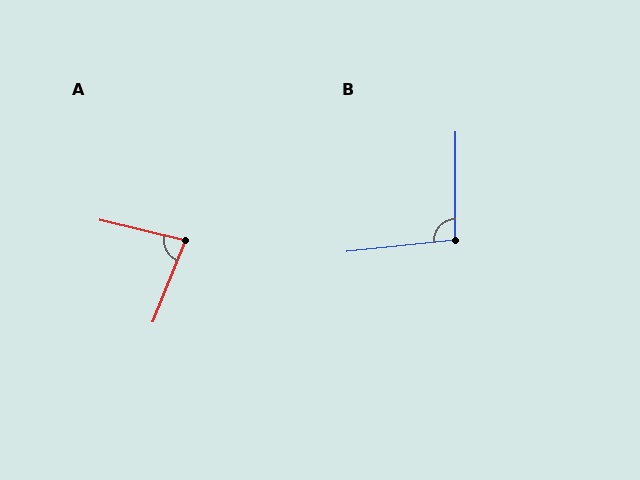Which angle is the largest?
B, at approximately 97 degrees.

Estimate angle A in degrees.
Approximately 82 degrees.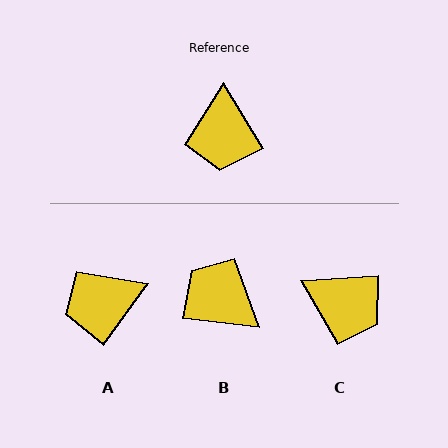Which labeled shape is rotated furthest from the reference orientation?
B, about 128 degrees away.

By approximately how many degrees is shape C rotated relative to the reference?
Approximately 62 degrees counter-clockwise.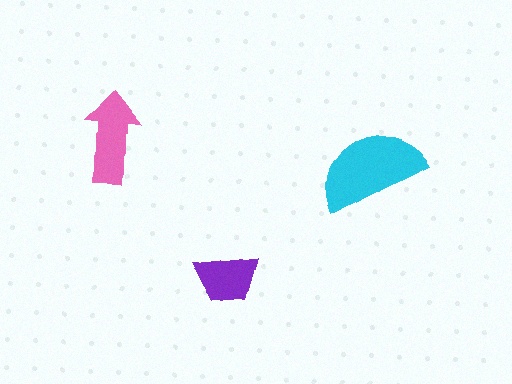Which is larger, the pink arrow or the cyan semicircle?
The cyan semicircle.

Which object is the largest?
The cyan semicircle.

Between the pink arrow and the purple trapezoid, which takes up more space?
The pink arrow.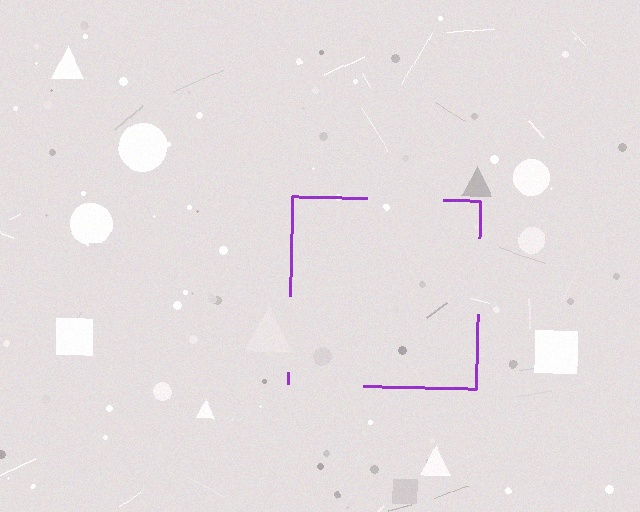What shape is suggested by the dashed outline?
The dashed outline suggests a square.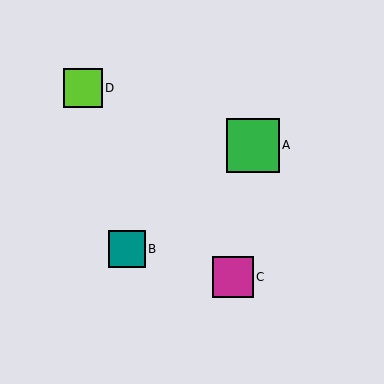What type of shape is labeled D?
Shape D is a lime square.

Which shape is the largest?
The green square (labeled A) is the largest.